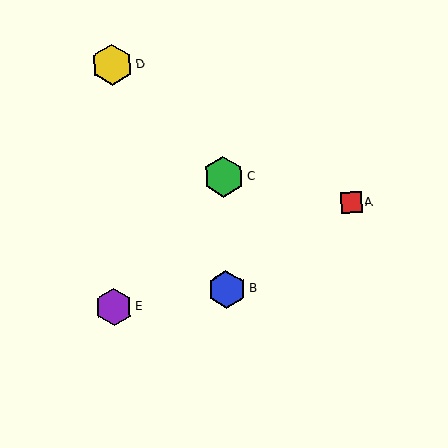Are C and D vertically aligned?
No, C is at x≈223 and D is at x≈112.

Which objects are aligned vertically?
Objects B, C are aligned vertically.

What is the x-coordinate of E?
Object E is at x≈114.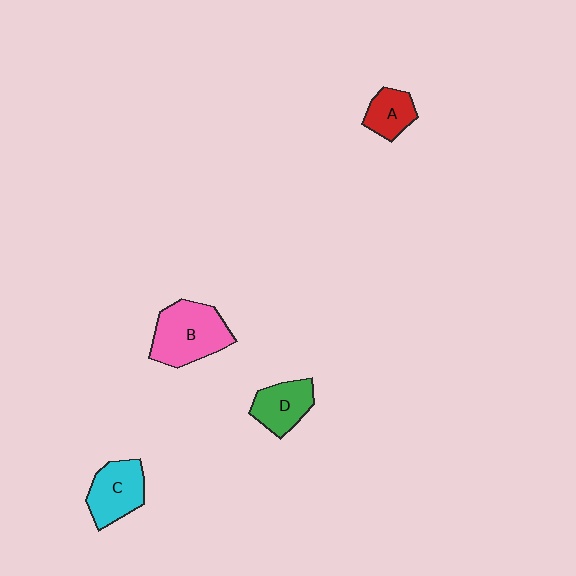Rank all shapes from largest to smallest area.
From largest to smallest: B (pink), C (cyan), D (green), A (red).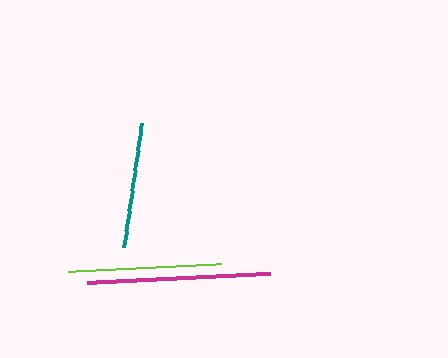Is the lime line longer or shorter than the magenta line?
The magenta line is longer than the lime line.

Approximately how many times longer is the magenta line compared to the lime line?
The magenta line is approximately 1.2 times the length of the lime line.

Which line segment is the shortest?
The teal line is the shortest at approximately 126 pixels.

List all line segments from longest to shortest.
From longest to shortest: magenta, lime, teal.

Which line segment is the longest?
The magenta line is the longest at approximately 184 pixels.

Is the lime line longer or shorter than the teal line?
The lime line is longer than the teal line.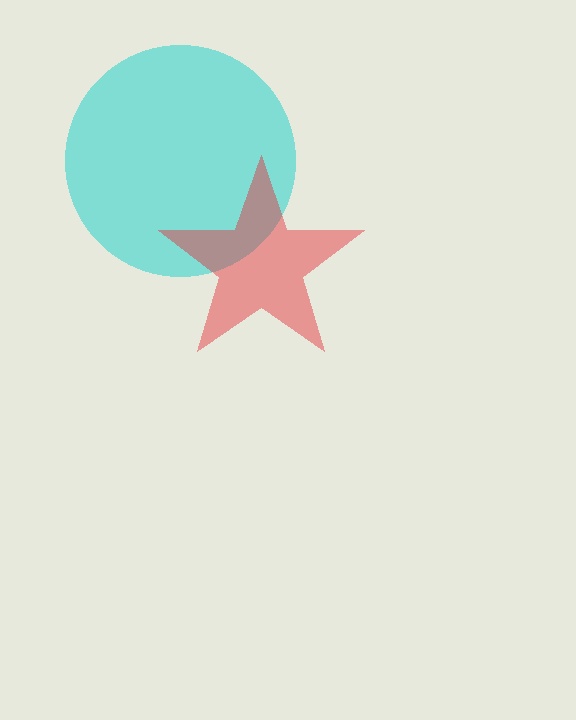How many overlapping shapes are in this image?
There are 2 overlapping shapes in the image.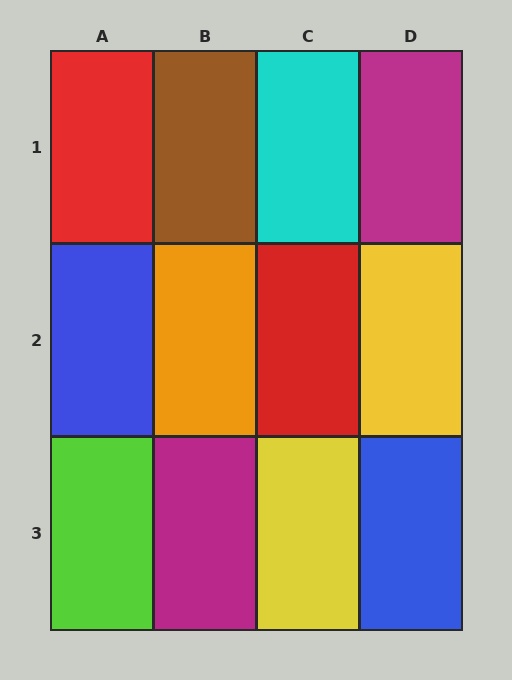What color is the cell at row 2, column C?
Red.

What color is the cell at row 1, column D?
Magenta.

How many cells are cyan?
1 cell is cyan.